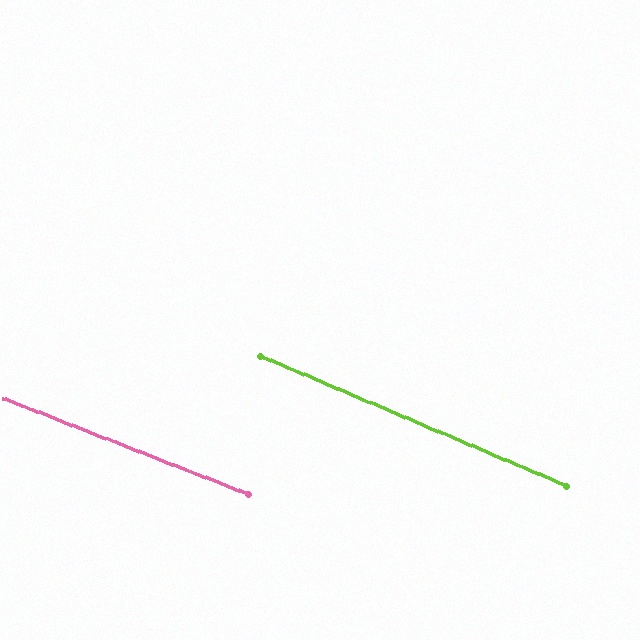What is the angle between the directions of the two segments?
Approximately 2 degrees.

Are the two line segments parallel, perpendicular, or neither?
Parallel — their directions differ by only 1.8°.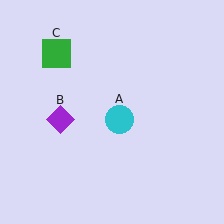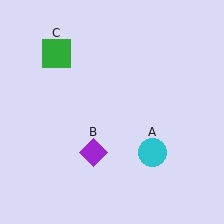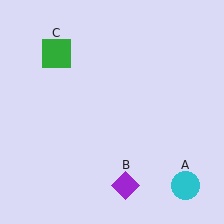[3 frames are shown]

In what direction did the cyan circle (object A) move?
The cyan circle (object A) moved down and to the right.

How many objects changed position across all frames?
2 objects changed position: cyan circle (object A), purple diamond (object B).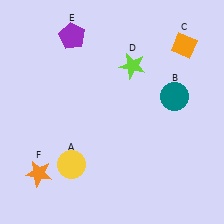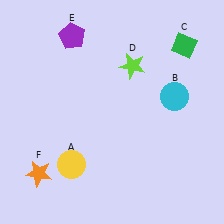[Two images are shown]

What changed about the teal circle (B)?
In Image 1, B is teal. In Image 2, it changed to cyan.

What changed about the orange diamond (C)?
In Image 1, C is orange. In Image 2, it changed to green.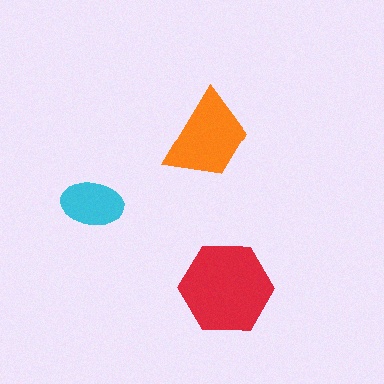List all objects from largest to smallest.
The red hexagon, the orange trapezoid, the cyan ellipse.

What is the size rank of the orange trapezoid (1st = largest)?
2nd.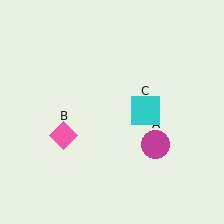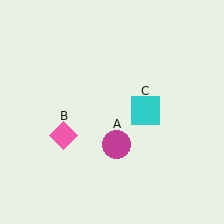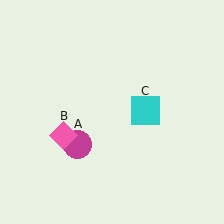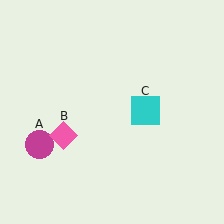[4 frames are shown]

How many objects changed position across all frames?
1 object changed position: magenta circle (object A).